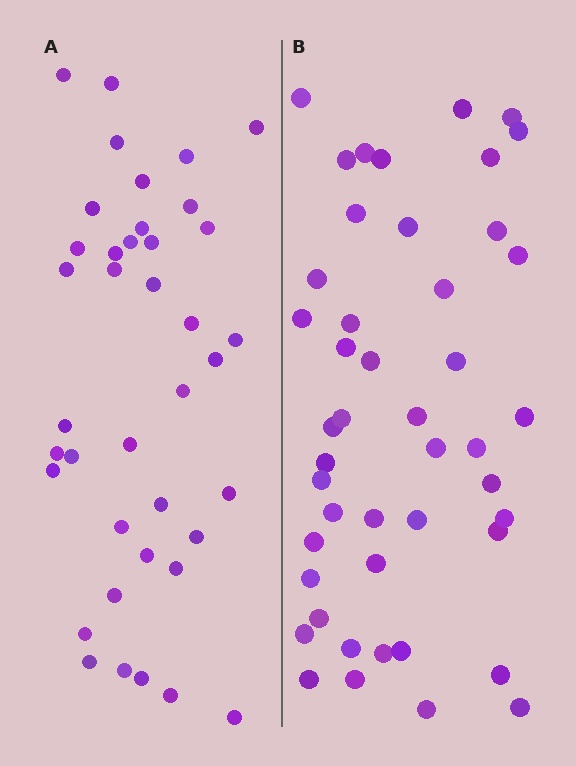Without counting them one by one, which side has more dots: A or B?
Region B (the right region) has more dots.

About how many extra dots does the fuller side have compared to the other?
Region B has roughly 8 or so more dots than region A.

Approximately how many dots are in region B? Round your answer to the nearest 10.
About 50 dots. (The exact count is 46, which rounds to 50.)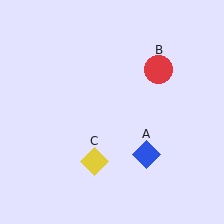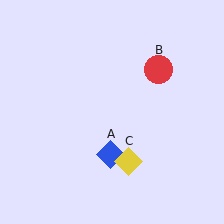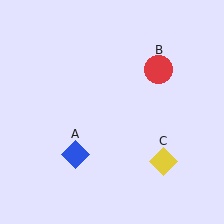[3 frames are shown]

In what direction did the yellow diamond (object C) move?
The yellow diamond (object C) moved right.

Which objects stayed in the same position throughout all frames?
Red circle (object B) remained stationary.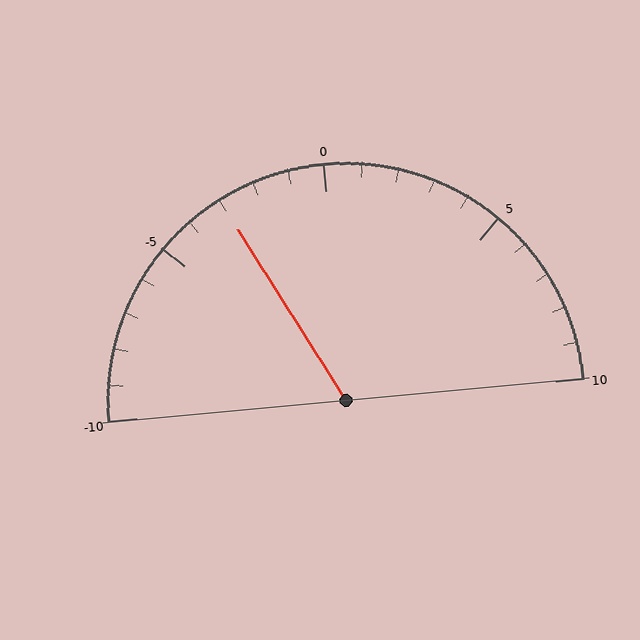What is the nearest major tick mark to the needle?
The nearest major tick mark is -5.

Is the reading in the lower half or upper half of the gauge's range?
The reading is in the lower half of the range (-10 to 10).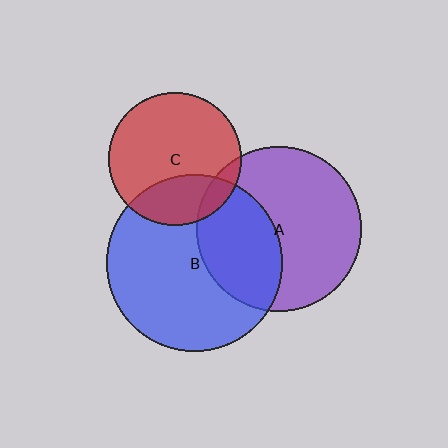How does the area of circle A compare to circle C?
Approximately 1.5 times.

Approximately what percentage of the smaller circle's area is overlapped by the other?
Approximately 25%.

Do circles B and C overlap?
Yes.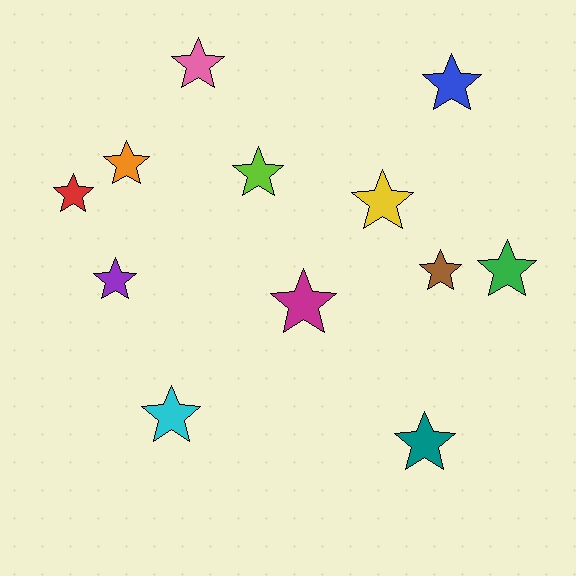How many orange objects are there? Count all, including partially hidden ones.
There is 1 orange object.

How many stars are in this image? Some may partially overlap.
There are 12 stars.